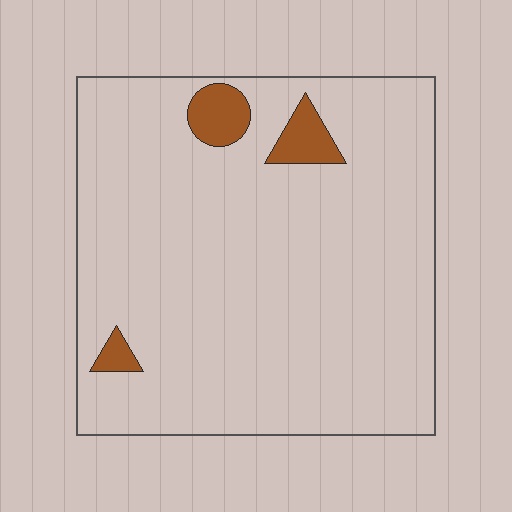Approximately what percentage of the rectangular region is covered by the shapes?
Approximately 5%.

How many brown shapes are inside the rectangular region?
3.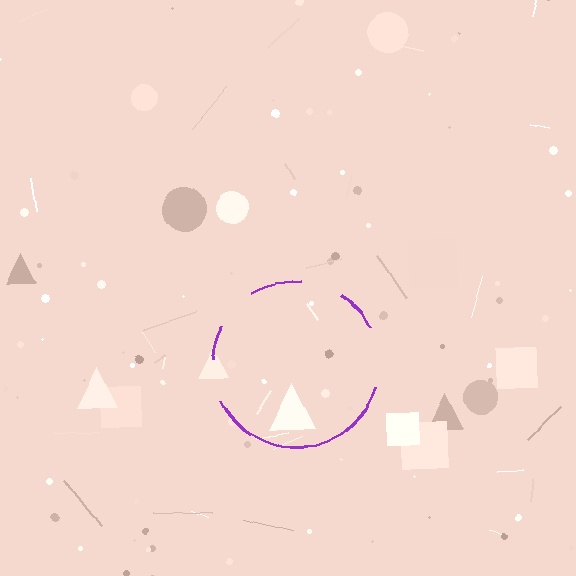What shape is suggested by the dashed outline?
The dashed outline suggests a circle.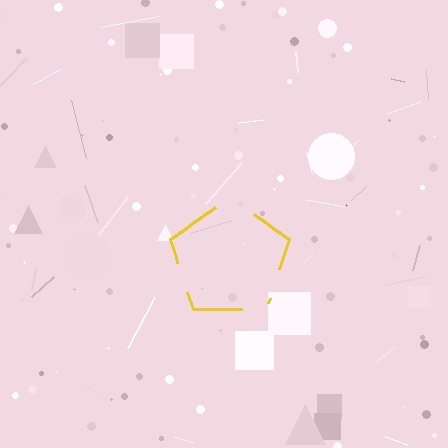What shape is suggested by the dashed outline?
The dashed outline suggests a pentagon.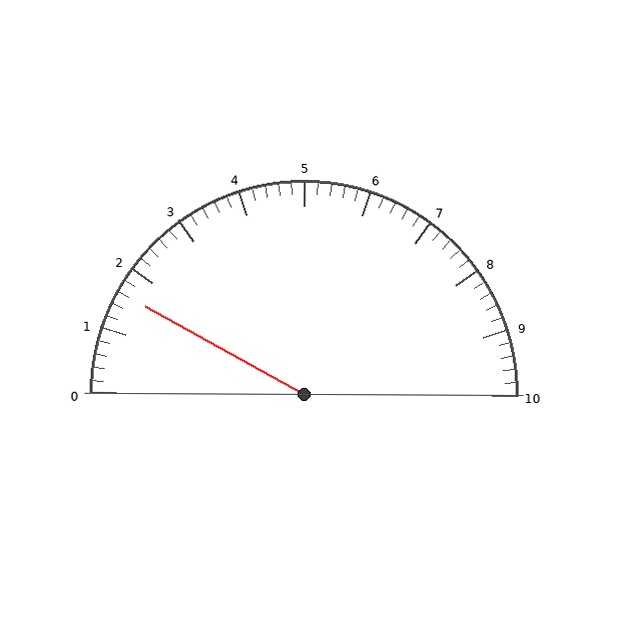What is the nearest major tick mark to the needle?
The nearest major tick mark is 2.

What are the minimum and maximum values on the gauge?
The gauge ranges from 0 to 10.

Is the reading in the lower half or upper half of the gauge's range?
The reading is in the lower half of the range (0 to 10).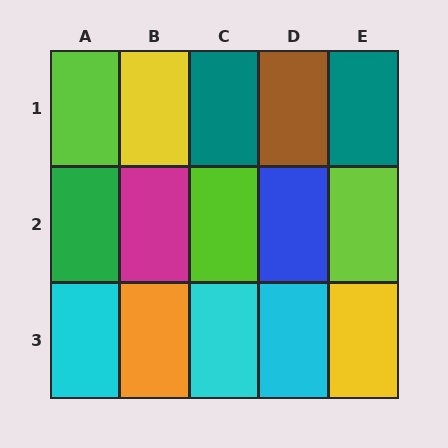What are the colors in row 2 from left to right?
Green, magenta, lime, blue, lime.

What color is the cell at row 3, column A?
Cyan.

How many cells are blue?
1 cell is blue.